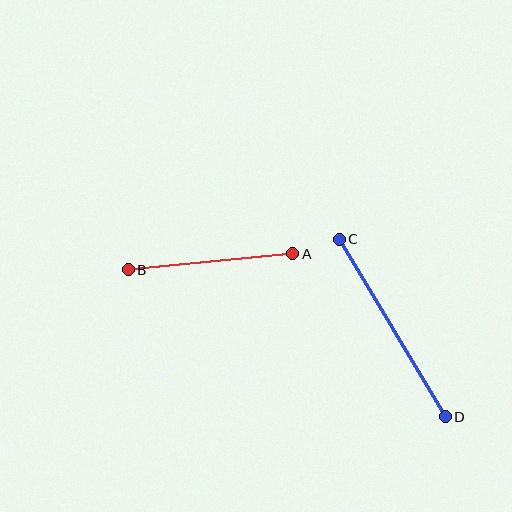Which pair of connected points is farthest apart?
Points C and D are farthest apart.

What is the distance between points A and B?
The distance is approximately 165 pixels.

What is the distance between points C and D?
The distance is approximately 207 pixels.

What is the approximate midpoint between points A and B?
The midpoint is at approximately (210, 262) pixels.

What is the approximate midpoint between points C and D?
The midpoint is at approximately (392, 328) pixels.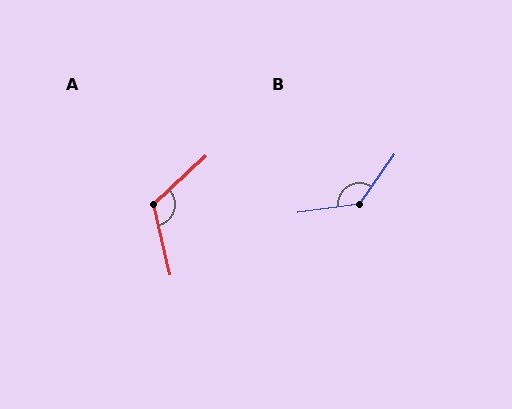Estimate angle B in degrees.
Approximately 133 degrees.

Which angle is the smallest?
A, at approximately 120 degrees.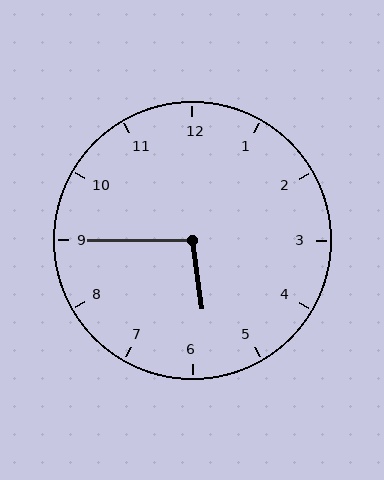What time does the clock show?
5:45.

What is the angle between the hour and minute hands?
Approximately 98 degrees.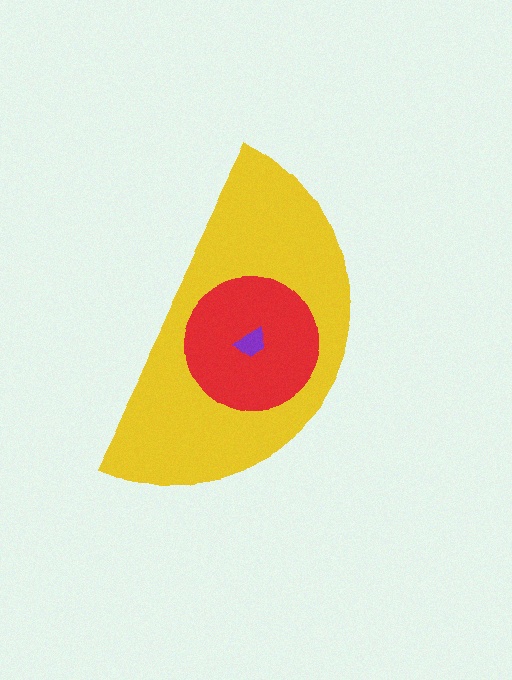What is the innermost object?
The purple trapezoid.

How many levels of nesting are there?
3.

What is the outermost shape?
The yellow semicircle.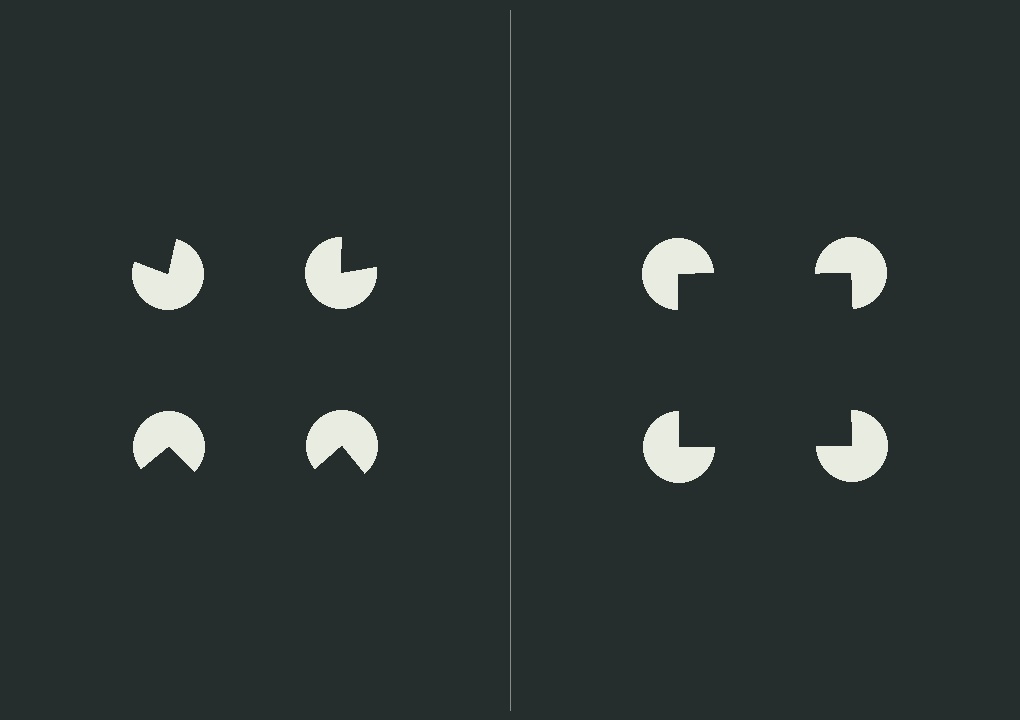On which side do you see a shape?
An illusory square appears on the right side. On the left side the wedge cuts are rotated, so no coherent shape forms.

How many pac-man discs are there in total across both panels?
8 — 4 on each side.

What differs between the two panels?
The pac-man discs are positioned identically on both sides; only the wedge orientations differ. On the right they align to a square; on the left they are misaligned.